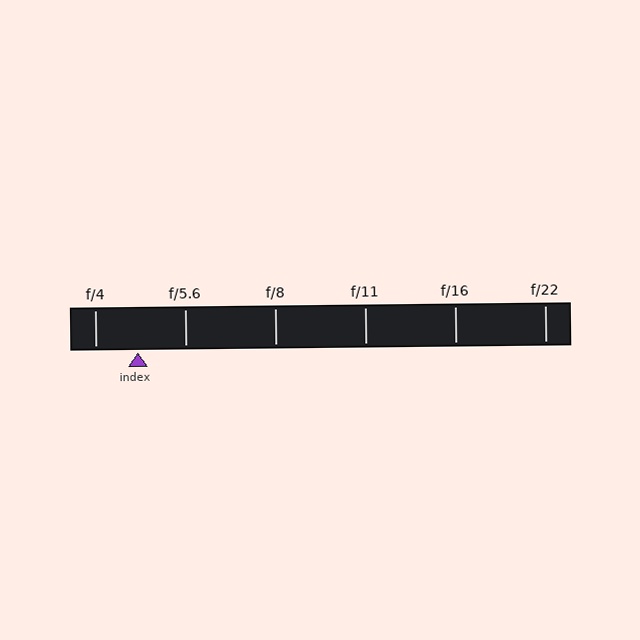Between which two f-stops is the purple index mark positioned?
The index mark is between f/4 and f/5.6.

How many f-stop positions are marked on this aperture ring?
There are 6 f-stop positions marked.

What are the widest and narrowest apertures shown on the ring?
The widest aperture shown is f/4 and the narrowest is f/22.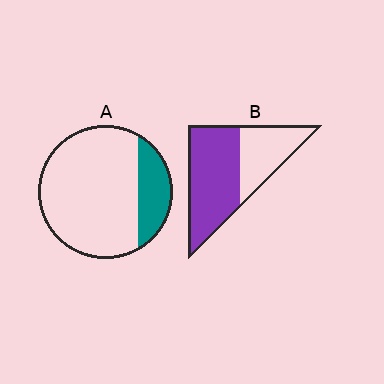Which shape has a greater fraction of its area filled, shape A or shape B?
Shape B.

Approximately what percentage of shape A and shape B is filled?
A is approximately 20% and B is approximately 60%.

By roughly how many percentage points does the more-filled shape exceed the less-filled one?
By roughly 40 percentage points (B over A).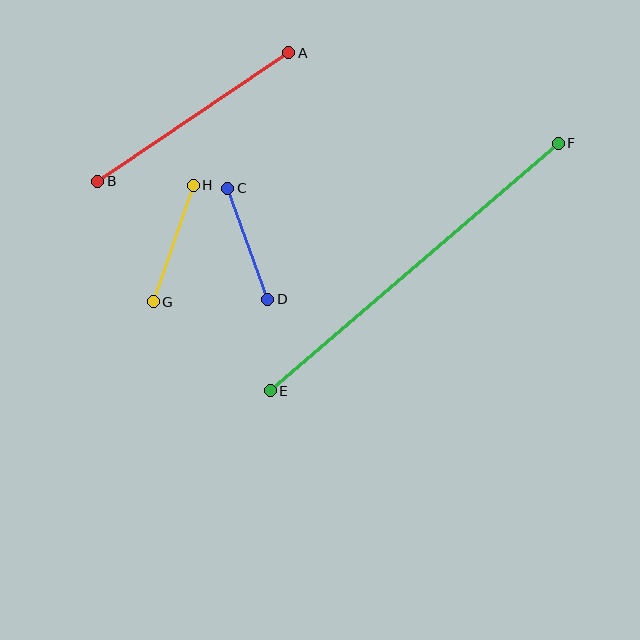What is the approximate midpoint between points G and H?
The midpoint is at approximately (173, 243) pixels.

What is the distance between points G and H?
The distance is approximately 123 pixels.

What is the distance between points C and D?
The distance is approximately 118 pixels.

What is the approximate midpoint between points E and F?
The midpoint is at approximately (414, 267) pixels.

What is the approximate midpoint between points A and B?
The midpoint is at approximately (193, 117) pixels.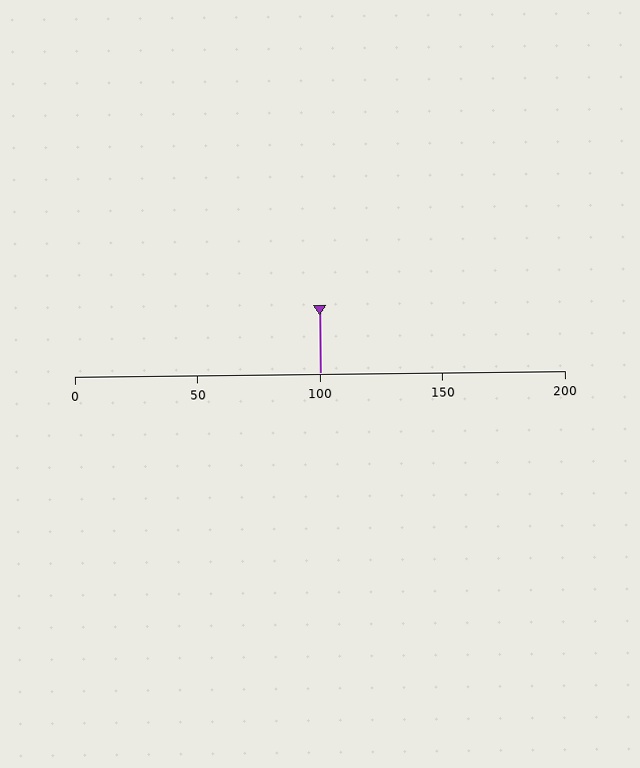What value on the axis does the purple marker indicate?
The marker indicates approximately 100.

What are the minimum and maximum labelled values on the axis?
The axis runs from 0 to 200.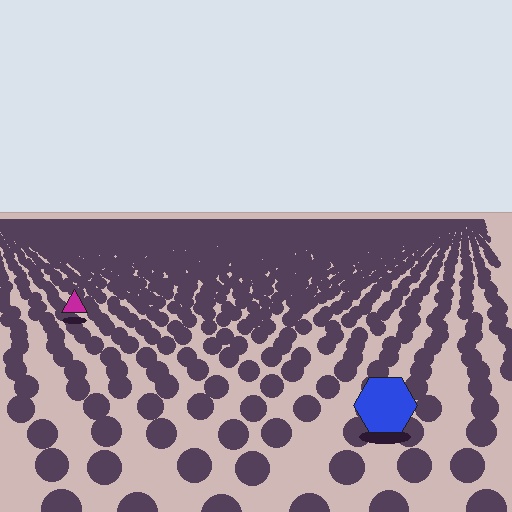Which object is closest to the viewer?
The blue hexagon is closest. The texture marks near it are larger and more spread out.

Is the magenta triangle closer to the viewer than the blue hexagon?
No. The blue hexagon is closer — you can tell from the texture gradient: the ground texture is coarser near it.